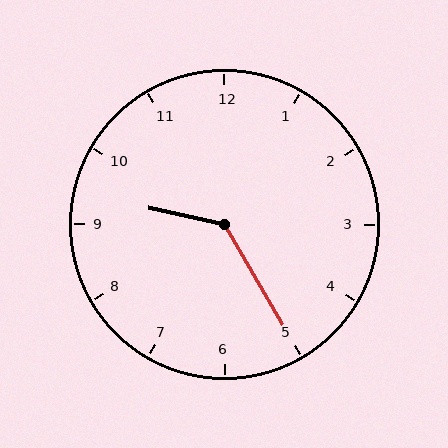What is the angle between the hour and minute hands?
Approximately 132 degrees.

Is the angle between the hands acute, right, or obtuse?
It is obtuse.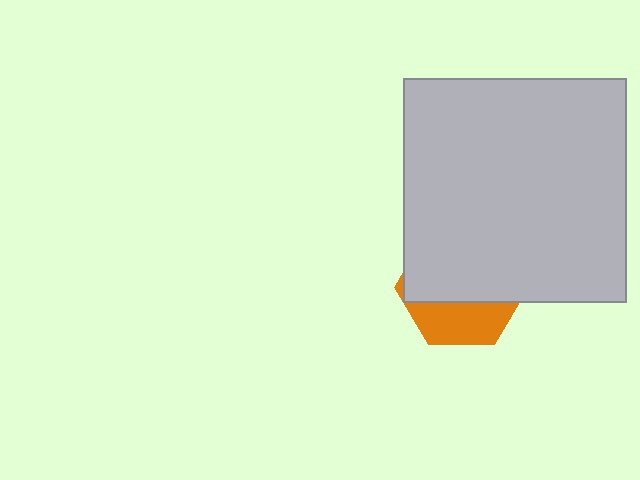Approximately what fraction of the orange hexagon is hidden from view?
Roughly 66% of the orange hexagon is hidden behind the light gray square.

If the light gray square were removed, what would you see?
You would see the complete orange hexagon.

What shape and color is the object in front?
The object in front is a light gray square.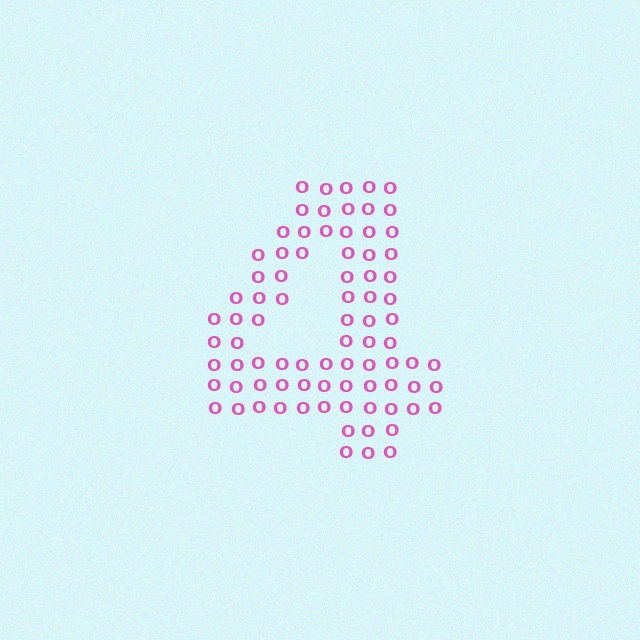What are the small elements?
The small elements are letter O's.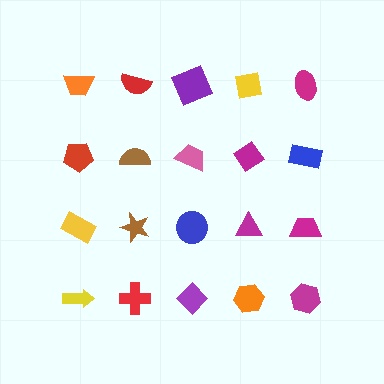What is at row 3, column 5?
A magenta trapezoid.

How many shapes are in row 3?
5 shapes.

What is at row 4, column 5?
A magenta hexagon.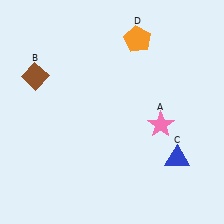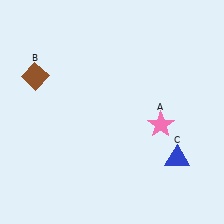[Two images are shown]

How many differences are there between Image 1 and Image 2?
There is 1 difference between the two images.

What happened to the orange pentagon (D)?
The orange pentagon (D) was removed in Image 2. It was in the top-right area of Image 1.